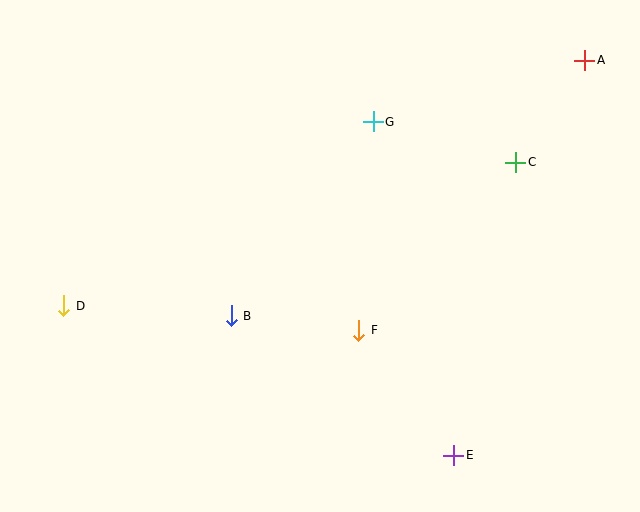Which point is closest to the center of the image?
Point F at (359, 330) is closest to the center.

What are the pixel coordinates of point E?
Point E is at (454, 455).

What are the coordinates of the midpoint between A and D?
The midpoint between A and D is at (324, 183).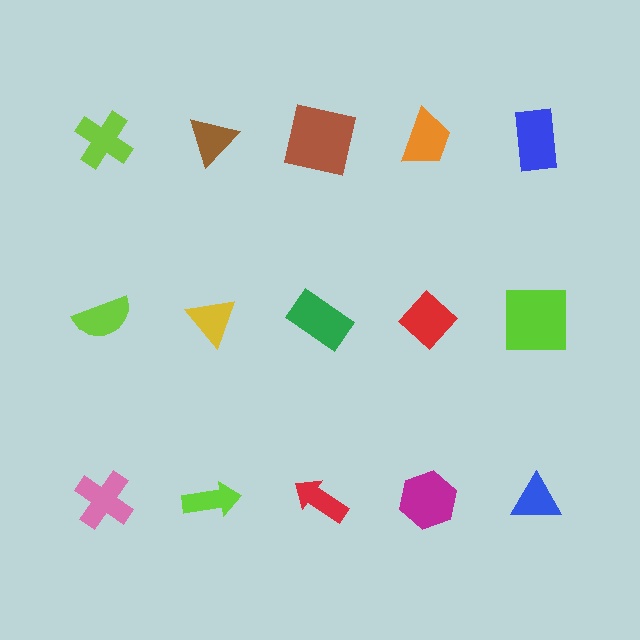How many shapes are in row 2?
5 shapes.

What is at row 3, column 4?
A magenta hexagon.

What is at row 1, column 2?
A brown triangle.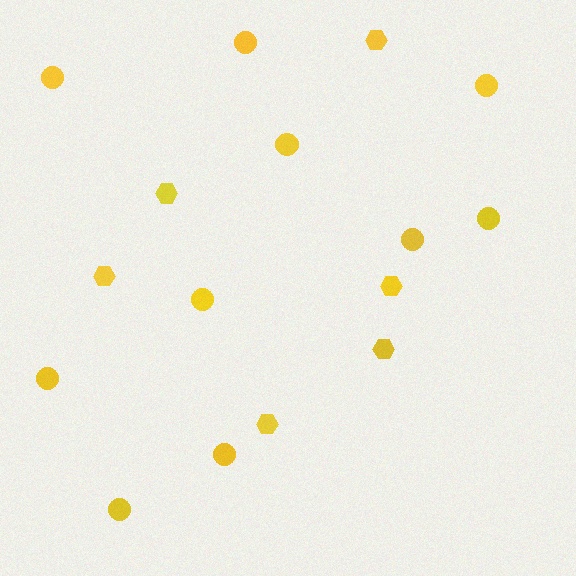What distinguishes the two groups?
There are 2 groups: one group of hexagons (6) and one group of circles (10).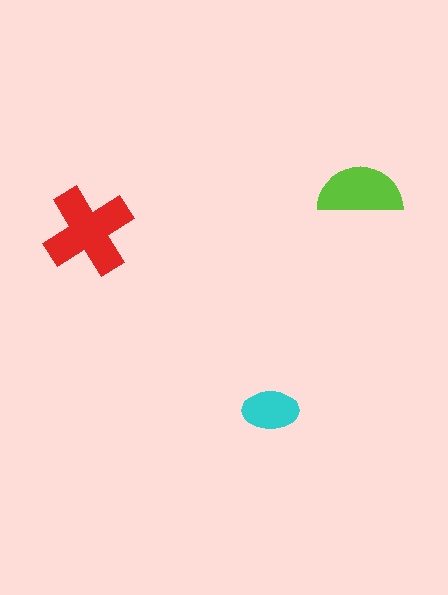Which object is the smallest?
The cyan ellipse.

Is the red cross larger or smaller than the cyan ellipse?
Larger.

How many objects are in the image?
There are 3 objects in the image.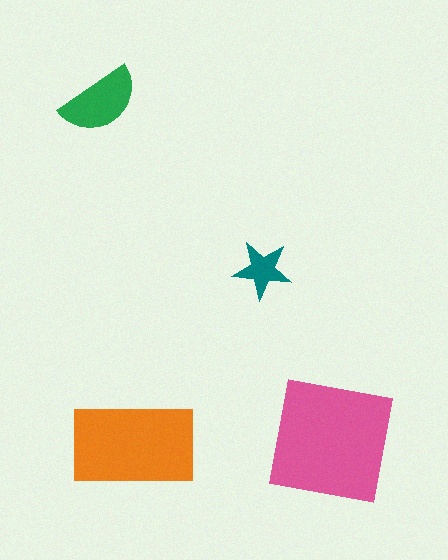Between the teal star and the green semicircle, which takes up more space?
The green semicircle.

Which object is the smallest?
The teal star.